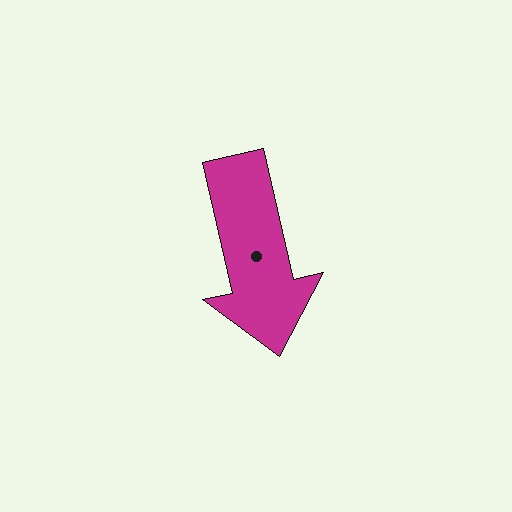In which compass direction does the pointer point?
South.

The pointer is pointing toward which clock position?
Roughly 6 o'clock.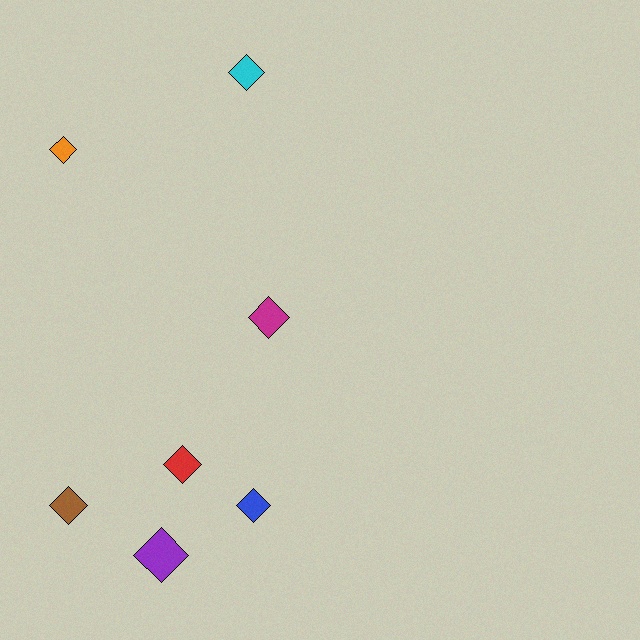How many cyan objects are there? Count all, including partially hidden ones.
There is 1 cyan object.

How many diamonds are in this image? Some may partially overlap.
There are 7 diamonds.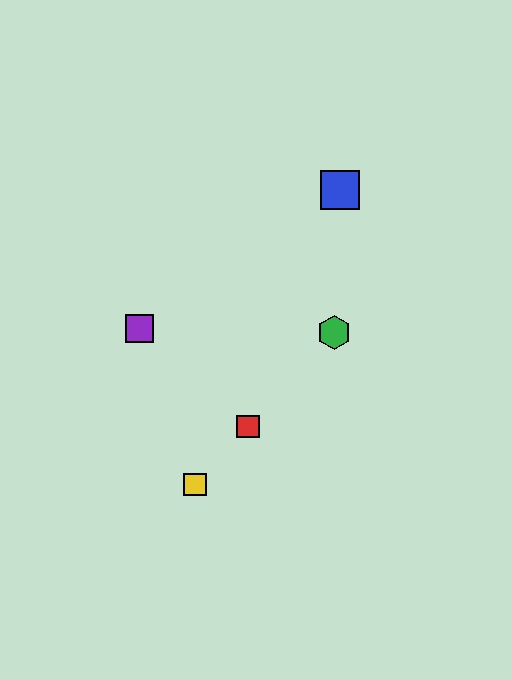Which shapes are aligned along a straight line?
The red square, the green hexagon, the yellow square are aligned along a straight line.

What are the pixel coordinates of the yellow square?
The yellow square is at (195, 484).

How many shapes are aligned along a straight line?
3 shapes (the red square, the green hexagon, the yellow square) are aligned along a straight line.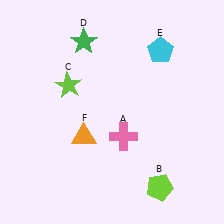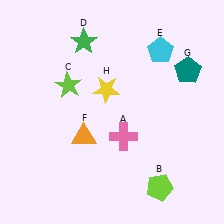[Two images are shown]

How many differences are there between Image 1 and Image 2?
There are 2 differences between the two images.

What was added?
A teal pentagon (G), a yellow star (H) were added in Image 2.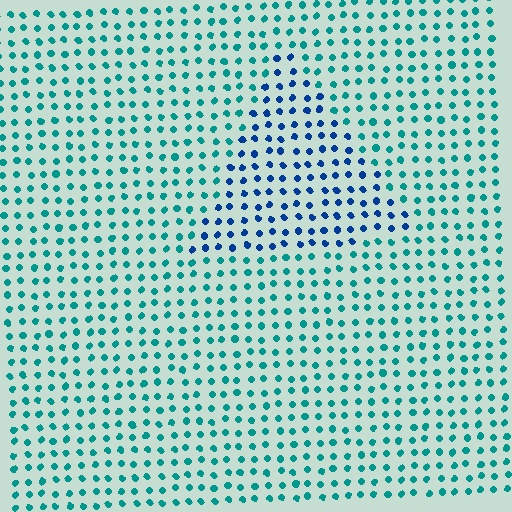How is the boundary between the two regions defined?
The boundary is defined purely by a slight shift in hue (about 41 degrees). Spacing, size, and orientation are identical on both sides.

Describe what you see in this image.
The image is filled with small teal elements in a uniform arrangement. A triangle-shaped region is visible where the elements are tinted to a slightly different hue, forming a subtle color boundary.